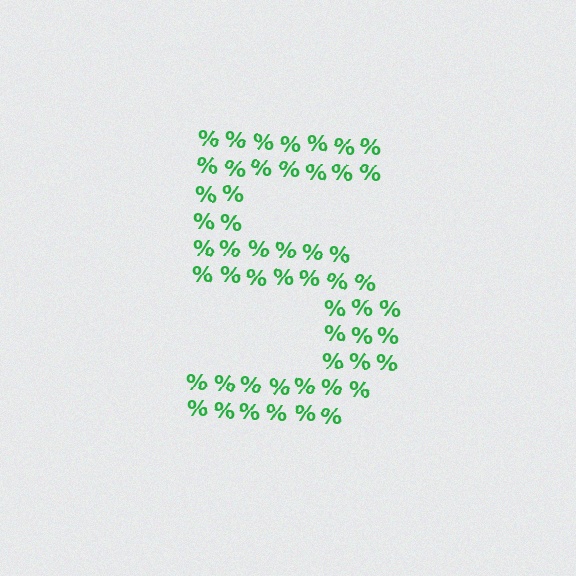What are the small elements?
The small elements are percent signs.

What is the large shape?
The large shape is the digit 5.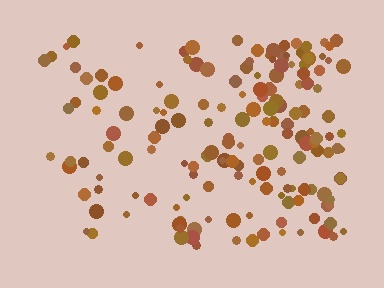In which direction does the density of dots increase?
From left to right, with the right side densest.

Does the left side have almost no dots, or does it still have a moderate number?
Still a moderate number, just noticeably fewer than the right.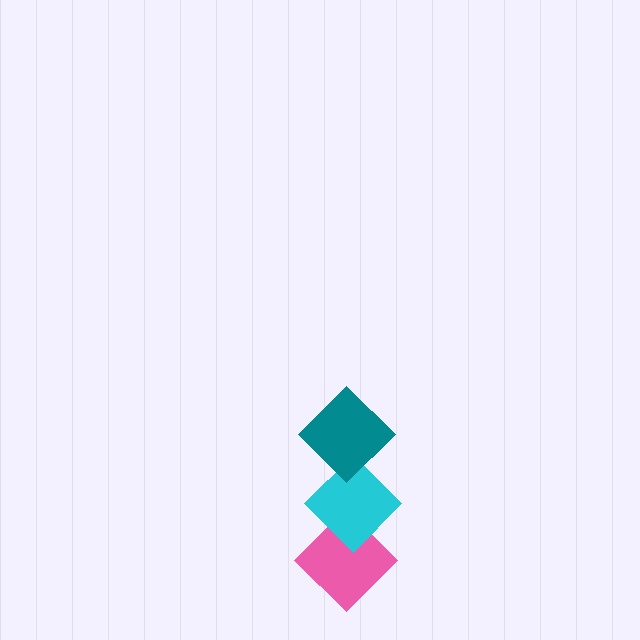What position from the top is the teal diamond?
The teal diamond is 1st from the top.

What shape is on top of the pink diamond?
The cyan diamond is on top of the pink diamond.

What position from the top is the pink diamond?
The pink diamond is 3rd from the top.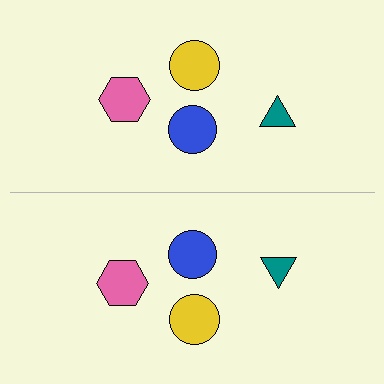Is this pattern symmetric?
Yes, this pattern has bilateral (reflection) symmetry.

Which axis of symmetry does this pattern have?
The pattern has a horizontal axis of symmetry running through the center of the image.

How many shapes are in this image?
There are 8 shapes in this image.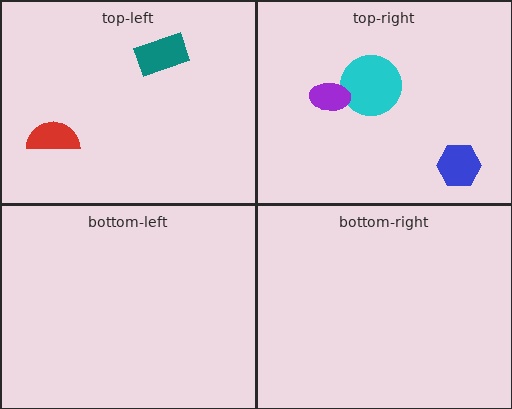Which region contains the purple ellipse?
The top-right region.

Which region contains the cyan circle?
The top-right region.